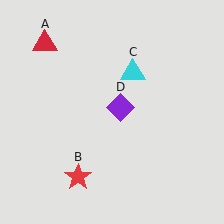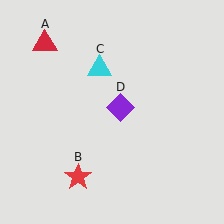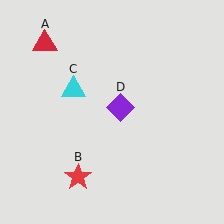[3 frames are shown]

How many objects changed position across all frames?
1 object changed position: cyan triangle (object C).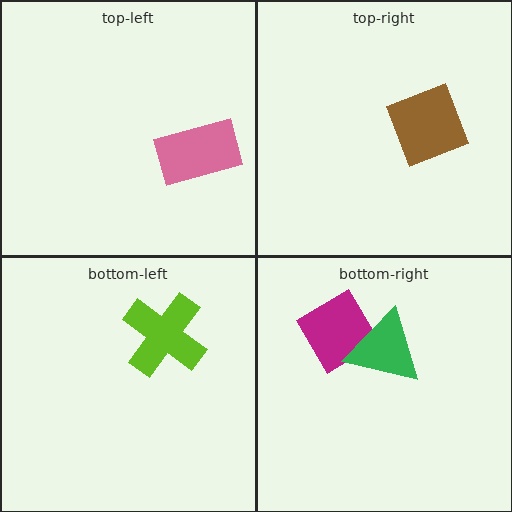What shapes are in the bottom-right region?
The magenta diamond, the green triangle.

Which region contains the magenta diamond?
The bottom-right region.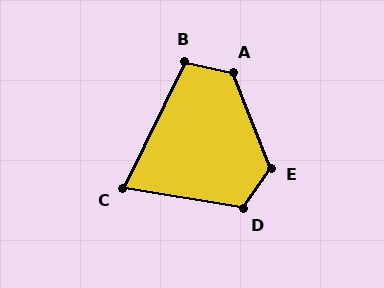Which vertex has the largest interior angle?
E, at approximately 124 degrees.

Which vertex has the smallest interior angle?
C, at approximately 73 degrees.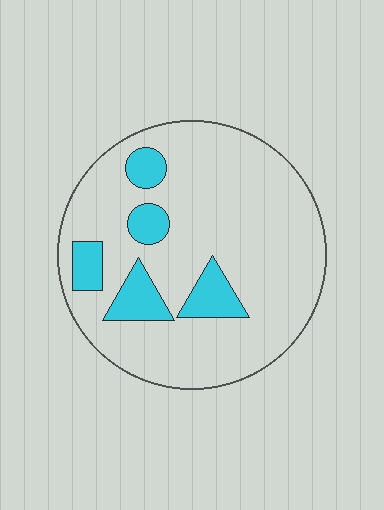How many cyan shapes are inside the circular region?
5.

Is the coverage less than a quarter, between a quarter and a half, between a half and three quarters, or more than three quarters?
Less than a quarter.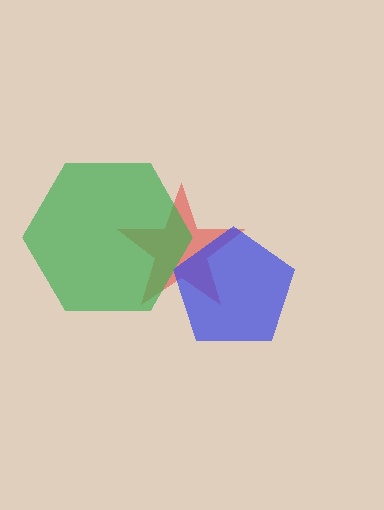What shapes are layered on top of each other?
The layered shapes are: a red star, a blue pentagon, a green hexagon.